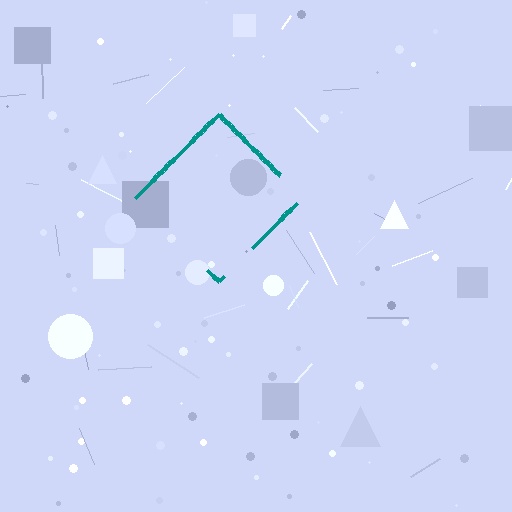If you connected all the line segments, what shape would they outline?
They would outline a diamond.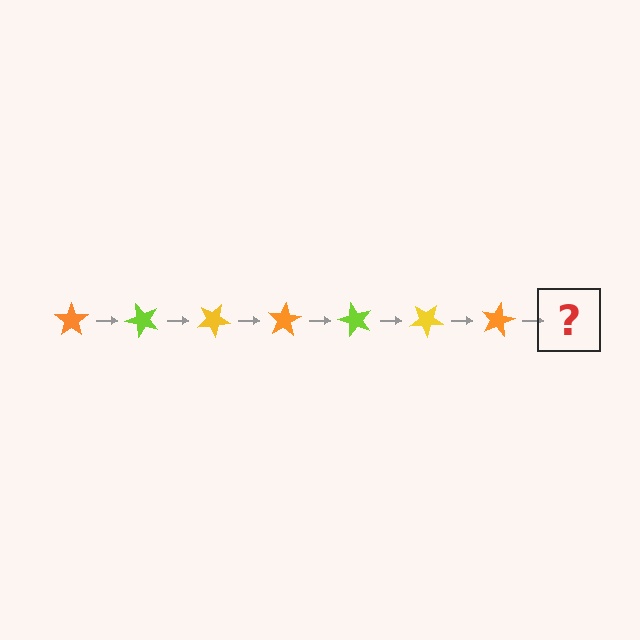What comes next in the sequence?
The next element should be a lime star, rotated 350 degrees from the start.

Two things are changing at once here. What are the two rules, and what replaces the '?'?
The two rules are that it rotates 50 degrees each step and the color cycles through orange, lime, and yellow. The '?' should be a lime star, rotated 350 degrees from the start.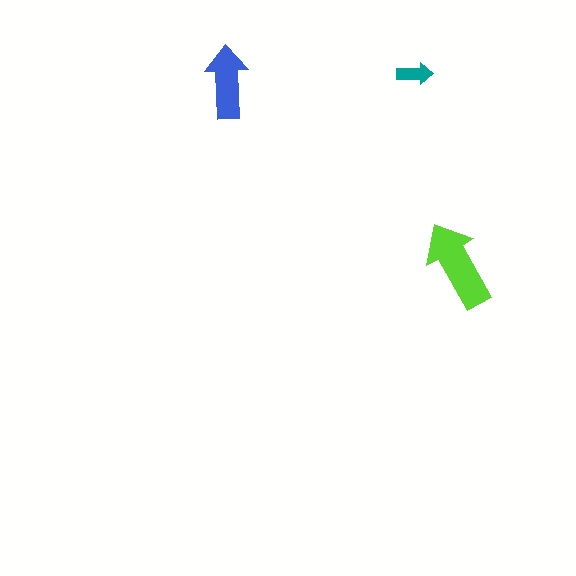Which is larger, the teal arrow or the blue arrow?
The blue one.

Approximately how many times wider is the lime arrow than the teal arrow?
About 2.5 times wider.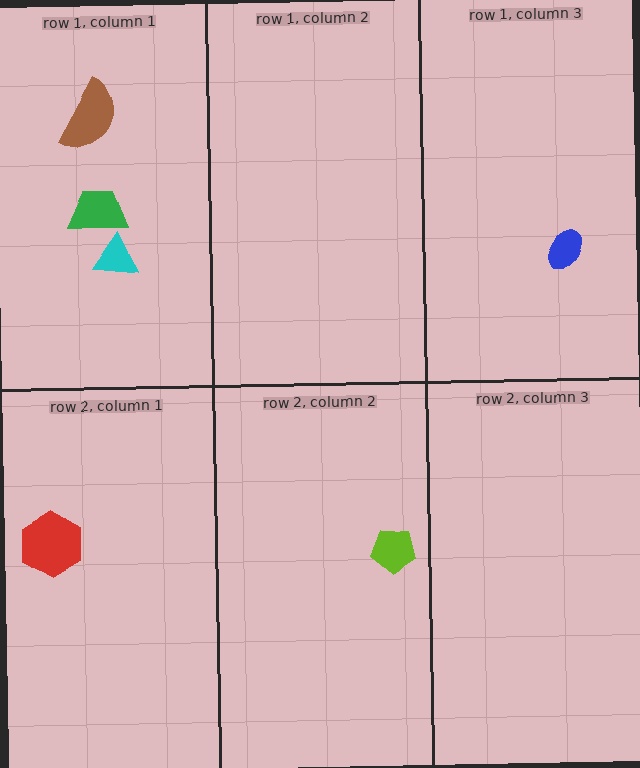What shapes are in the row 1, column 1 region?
The cyan triangle, the green trapezoid, the brown semicircle.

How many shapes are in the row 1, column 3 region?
1.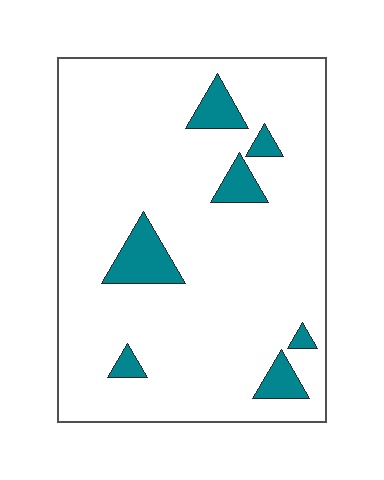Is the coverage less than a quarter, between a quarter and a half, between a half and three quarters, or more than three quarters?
Less than a quarter.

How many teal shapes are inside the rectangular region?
7.